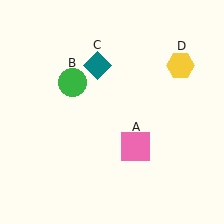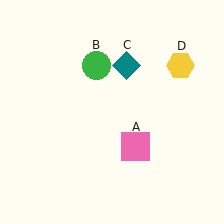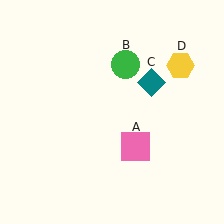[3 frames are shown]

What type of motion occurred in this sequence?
The green circle (object B), teal diamond (object C) rotated clockwise around the center of the scene.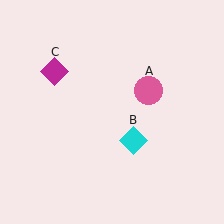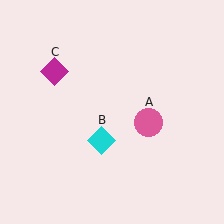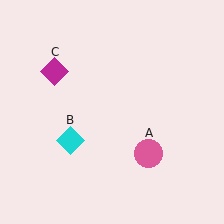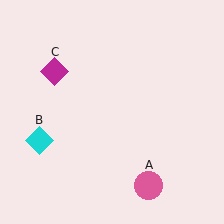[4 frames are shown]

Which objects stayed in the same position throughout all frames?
Magenta diamond (object C) remained stationary.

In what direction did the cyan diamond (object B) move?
The cyan diamond (object B) moved left.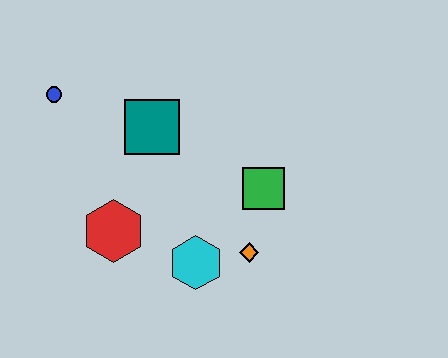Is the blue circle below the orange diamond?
No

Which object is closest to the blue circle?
The teal square is closest to the blue circle.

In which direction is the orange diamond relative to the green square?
The orange diamond is below the green square.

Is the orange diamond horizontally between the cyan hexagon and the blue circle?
No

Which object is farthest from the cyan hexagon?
The blue circle is farthest from the cyan hexagon.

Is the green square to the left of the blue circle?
No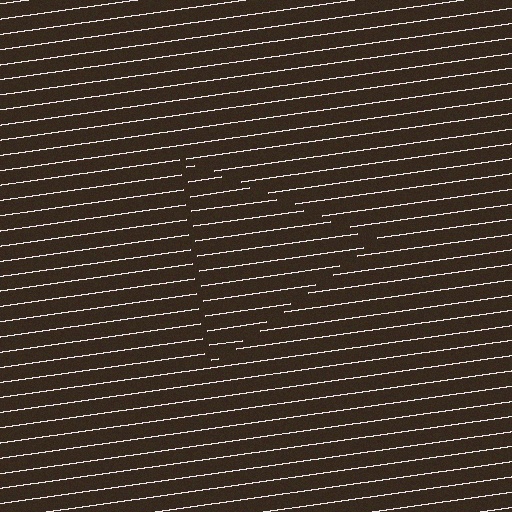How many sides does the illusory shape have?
3 sides — the line-ends trace a triangle.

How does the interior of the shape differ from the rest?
The interior of the shape contains the same grating, shifted by half a period — the contour is defined by the phase discontinuity where line-ends from the inner and outer gratings abut.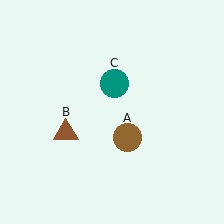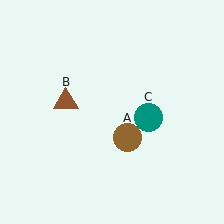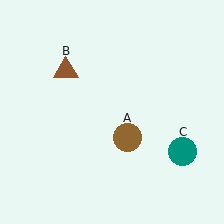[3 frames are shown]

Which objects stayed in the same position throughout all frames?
Brown circle (object A) remained stationary.